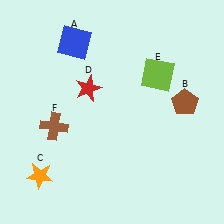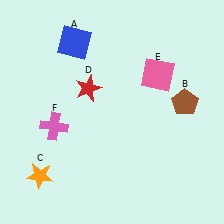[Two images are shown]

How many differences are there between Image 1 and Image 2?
There are 2 differences between the two images.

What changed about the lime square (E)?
In Image 1, E is lime. In Image 2, it changed to pink.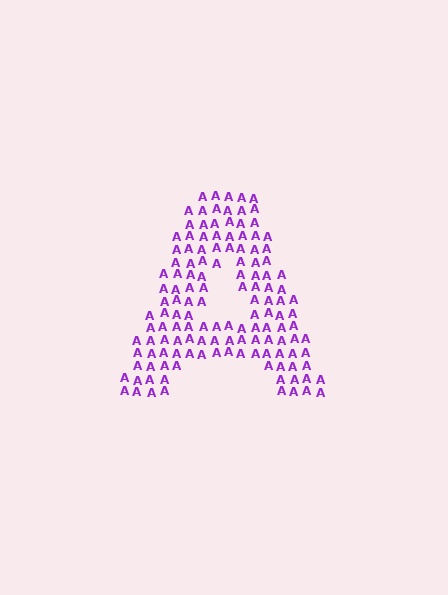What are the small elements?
The small elements are letter A's.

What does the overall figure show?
The overall figure shows the letter A.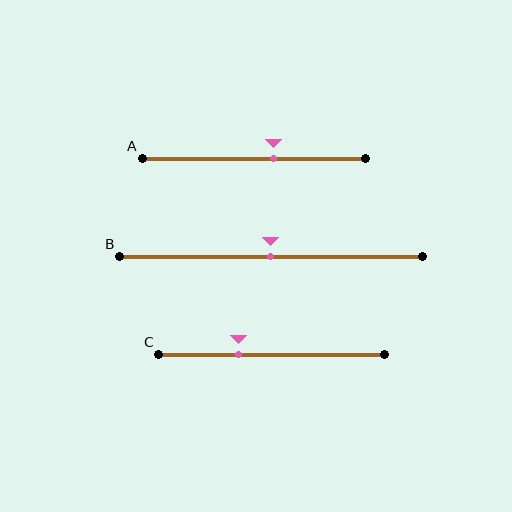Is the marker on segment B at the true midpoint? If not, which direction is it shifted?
Yes, the marker on segment B is at the true midpoint.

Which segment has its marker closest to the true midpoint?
Segment B has its marker closest to the true midpoint.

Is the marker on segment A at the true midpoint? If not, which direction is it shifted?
No, the marker on segment A is shifted to the right by about 9% of the segment length.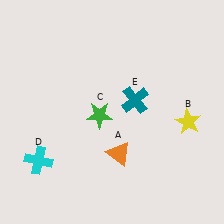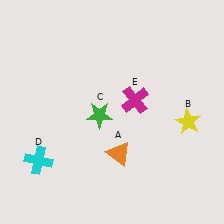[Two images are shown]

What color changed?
The cross (E) changed from teal in Image 1 to magenta in Image 2.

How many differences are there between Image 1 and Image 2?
There is 1 difference between the two images.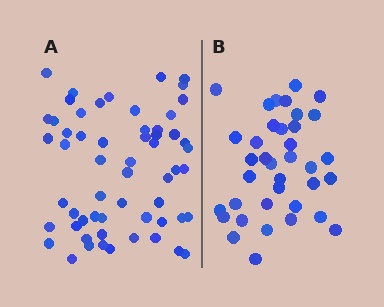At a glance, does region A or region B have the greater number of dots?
Region A (the left region) has more dots.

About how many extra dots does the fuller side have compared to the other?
Region A has approximately 20 more dots than region B.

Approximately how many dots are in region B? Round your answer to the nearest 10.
About 40 dots. (The exact count is 37, which rounds to 40.)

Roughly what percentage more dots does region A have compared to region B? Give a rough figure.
About 55% more.